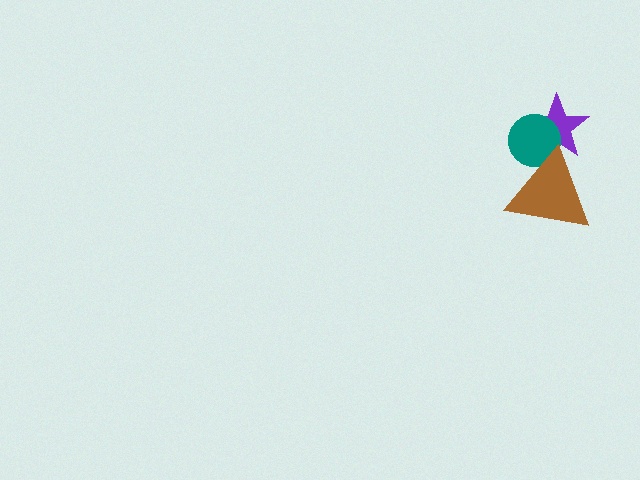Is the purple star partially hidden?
Yes, it is partially covered by another shape.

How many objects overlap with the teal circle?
2 objects overlap with the teal circle.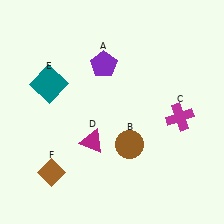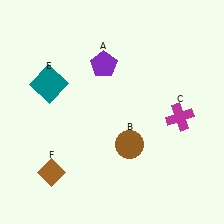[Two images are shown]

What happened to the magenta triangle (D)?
The magenta triangle (D) was removed in Image 2. It was in the bottom-left area of Image 1.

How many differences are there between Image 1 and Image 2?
There is 1 difference between the two images.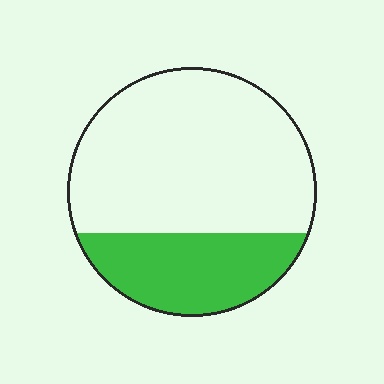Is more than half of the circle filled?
No.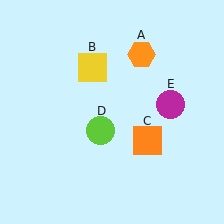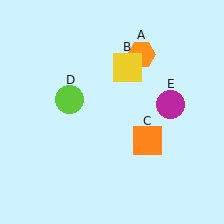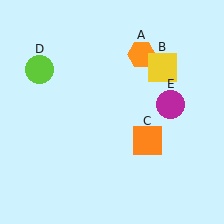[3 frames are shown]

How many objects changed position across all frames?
2 objects changed position: yellow square (object B), lime circle (object D).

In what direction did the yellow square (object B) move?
The yellow square (object B) moved right.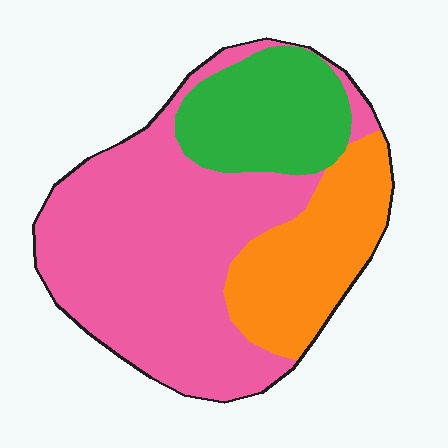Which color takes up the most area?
Pink, at roughly 55%.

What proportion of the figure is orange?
Orange covers 23% of the figure.